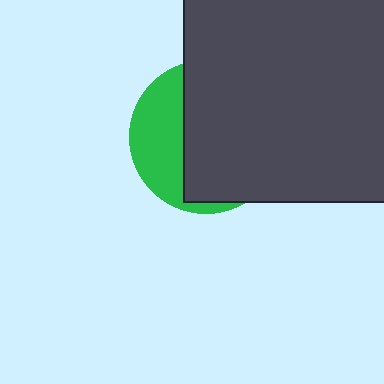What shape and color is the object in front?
The object in front is a dark gray square.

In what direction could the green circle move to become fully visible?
The green circle could move left. That would shift it out from behind the dark gray square entirely.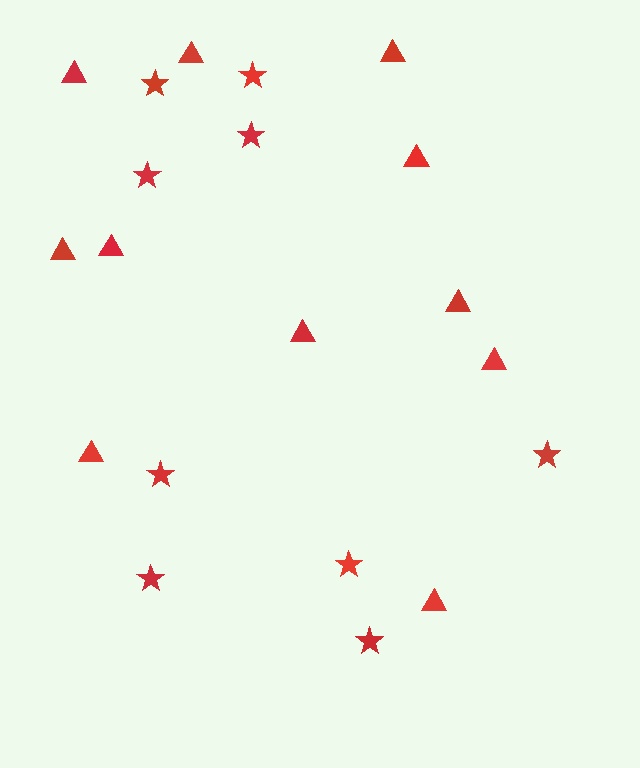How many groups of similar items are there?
There are 2 groups: one group of stars (9) and one group of triangles (11).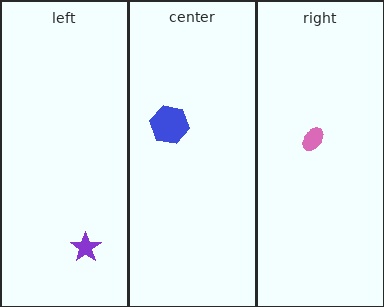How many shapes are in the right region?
1.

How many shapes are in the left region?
1.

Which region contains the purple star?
The left region.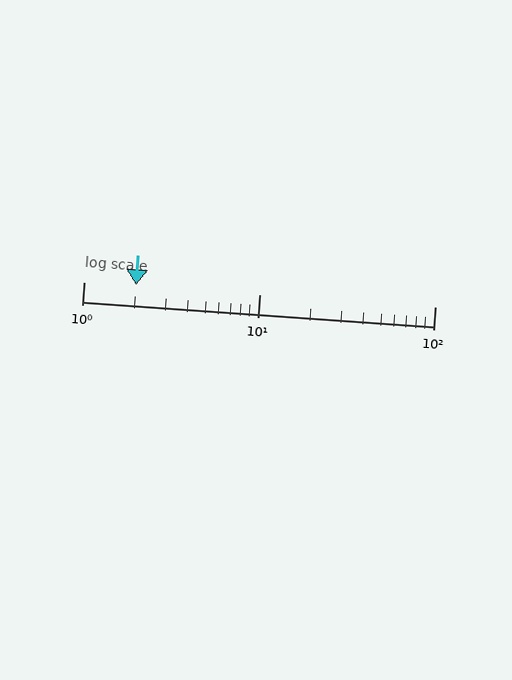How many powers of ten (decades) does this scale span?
The scale spans 2 decades, from 1 to 100.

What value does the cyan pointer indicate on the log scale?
The pointer indicates approximately 2.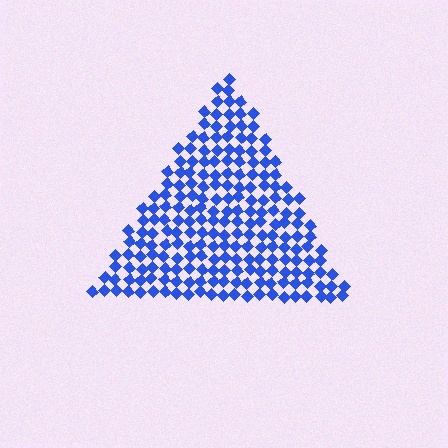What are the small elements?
The small elements are diamonds.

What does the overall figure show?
The overall figure shows a triangle.